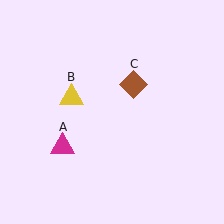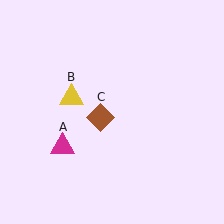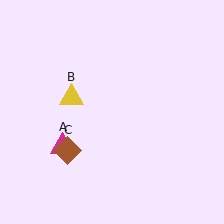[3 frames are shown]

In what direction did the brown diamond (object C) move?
The brown diamond (object C) moved down and to the left.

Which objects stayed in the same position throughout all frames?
Magenta triangle (object A) and yellow triangle (object B) remained stationary.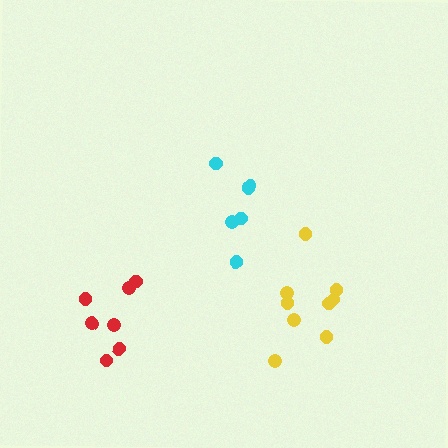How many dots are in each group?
Group 1: 6 dots, Group 2: 9 dots, Group 3: 7 dots (22 total).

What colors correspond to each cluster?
The clusters are colored: cyan, yellow, red.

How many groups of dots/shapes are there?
There are 3 groups.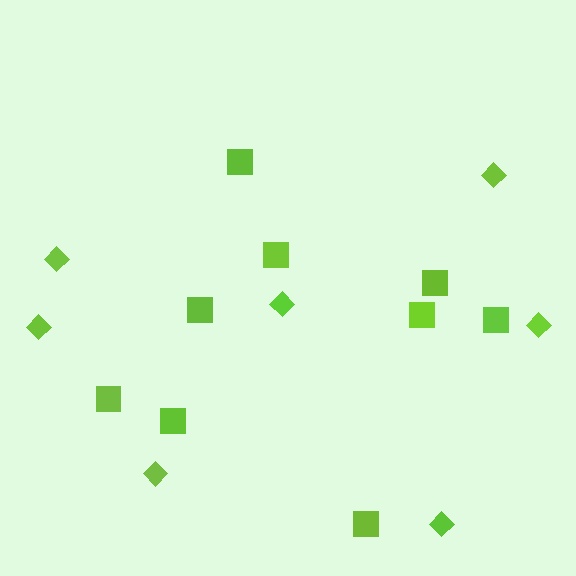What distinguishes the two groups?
There are 2 groups: one group of diamonds (7) and one group of squares (9).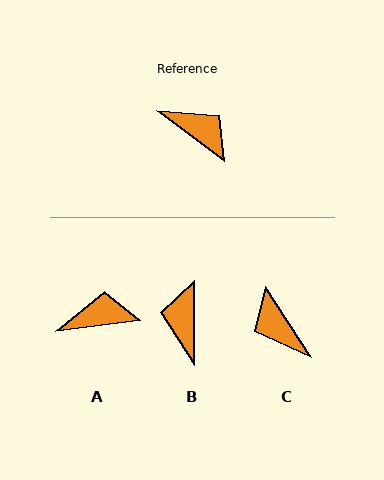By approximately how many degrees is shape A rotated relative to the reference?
Approximately 44 degrees counter-clockwise.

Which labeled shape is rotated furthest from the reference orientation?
C, about 159 degrees away.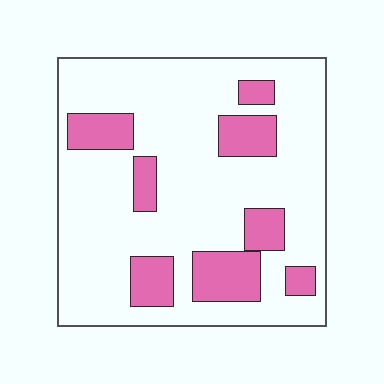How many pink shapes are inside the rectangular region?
8.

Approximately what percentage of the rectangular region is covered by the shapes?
Approximately 20%.